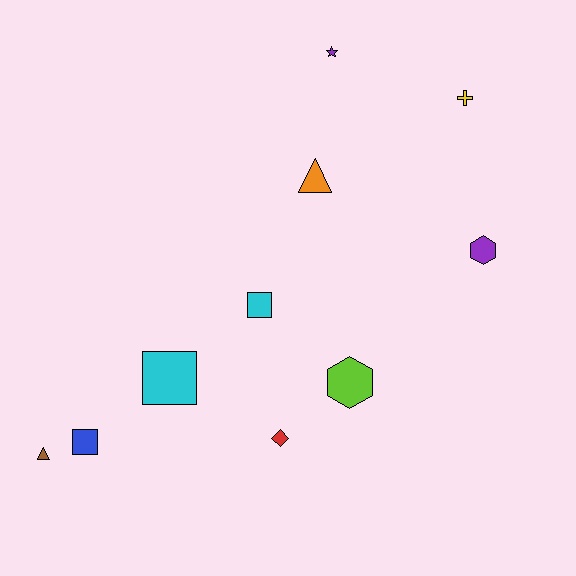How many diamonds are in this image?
There is 1 diamond.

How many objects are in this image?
There are 10 objects.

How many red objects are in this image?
There is 1 red object.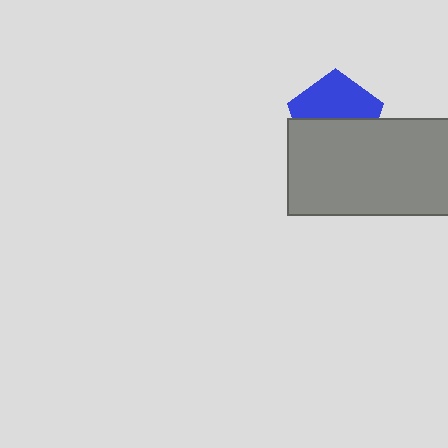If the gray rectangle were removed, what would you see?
You would see the complete blue pentagon.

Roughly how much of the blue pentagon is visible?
About half of it is visible (roughly 49%).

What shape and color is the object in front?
The object in front is a gray rectangle.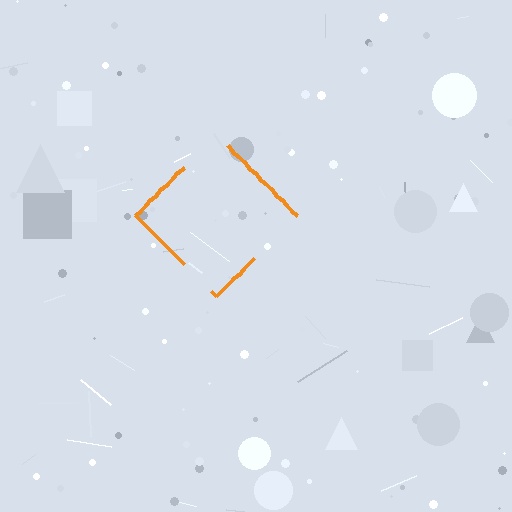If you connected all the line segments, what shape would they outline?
They would outline a diamond.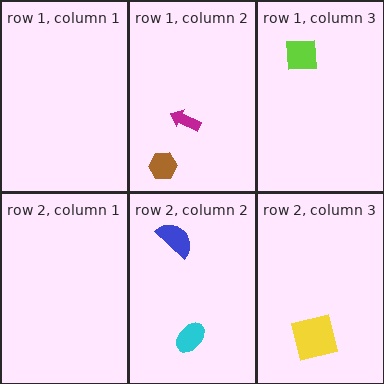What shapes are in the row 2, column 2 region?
The cyan ellipse, the blue semicircle.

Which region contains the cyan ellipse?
The row 2, column 2 region.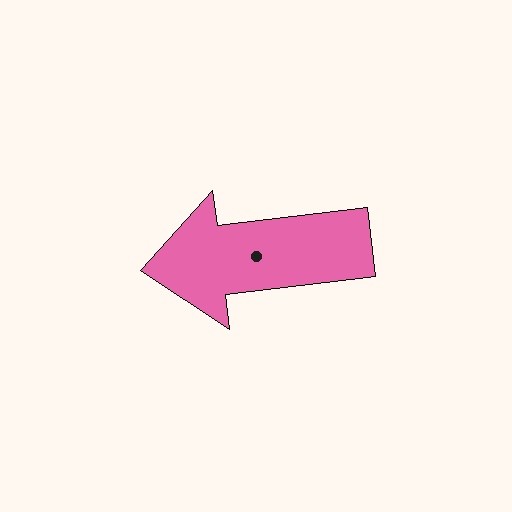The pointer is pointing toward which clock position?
Roughly 9 o'clock.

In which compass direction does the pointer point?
West.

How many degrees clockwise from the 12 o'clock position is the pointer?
Approximately 263 degrees.